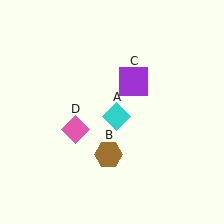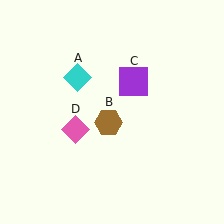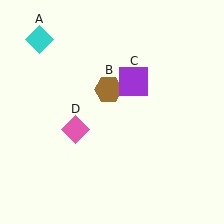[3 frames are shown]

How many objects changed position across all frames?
2 objects changed position: cyan diamond (object A), brown hexagon (object B).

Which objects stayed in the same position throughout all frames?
Purple square (object C) and pink diamond (object D) remained stationary.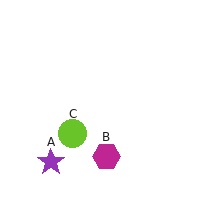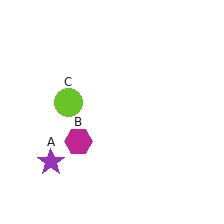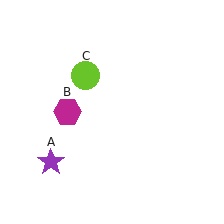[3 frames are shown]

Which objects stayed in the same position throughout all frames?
Purple star (object A) remained stationary.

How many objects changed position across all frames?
2 objects changed position: magenta hexagon (object B), lime circle (object C).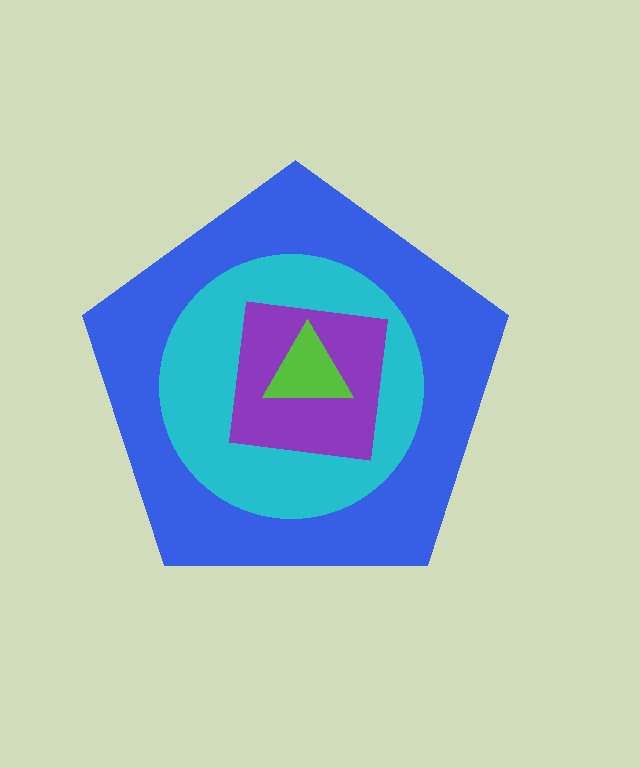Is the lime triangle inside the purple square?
Yes.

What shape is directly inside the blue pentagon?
The cyan circle.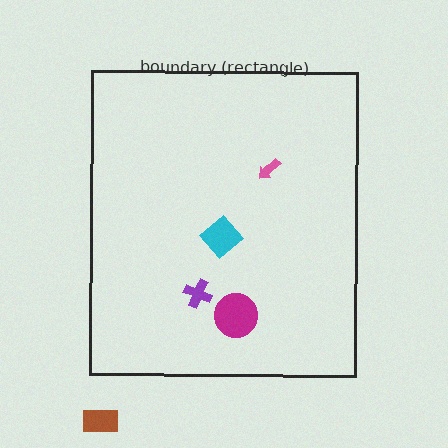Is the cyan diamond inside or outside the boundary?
Inside.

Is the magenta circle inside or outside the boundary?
Inside.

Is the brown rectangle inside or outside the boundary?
Outside.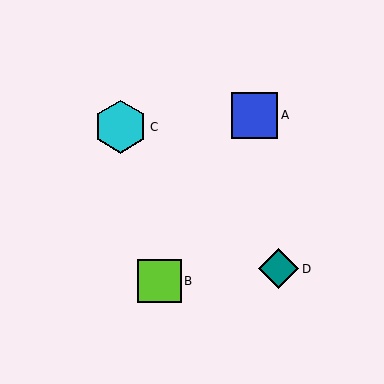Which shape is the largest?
The cyan hexagon (labeled C) is the largest.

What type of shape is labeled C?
Shape C is a cyan hexagon.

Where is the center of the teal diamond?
The center of the teal diamond is at (279, 269).